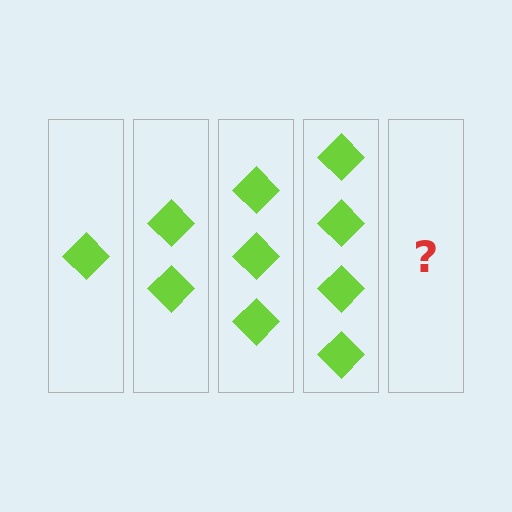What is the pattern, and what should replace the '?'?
The pattern is that each step adds one more diamond. The '?' should be 5 diamonds.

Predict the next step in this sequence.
The next step is 5 diamonds.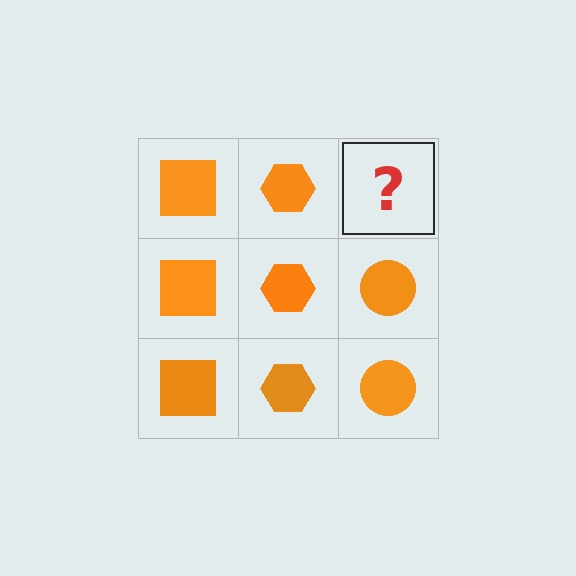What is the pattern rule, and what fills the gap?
The rule is that each column has a consistent shape. The gap should be filled with an orange circle.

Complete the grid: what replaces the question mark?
The question mark should be replaced with an orange circle.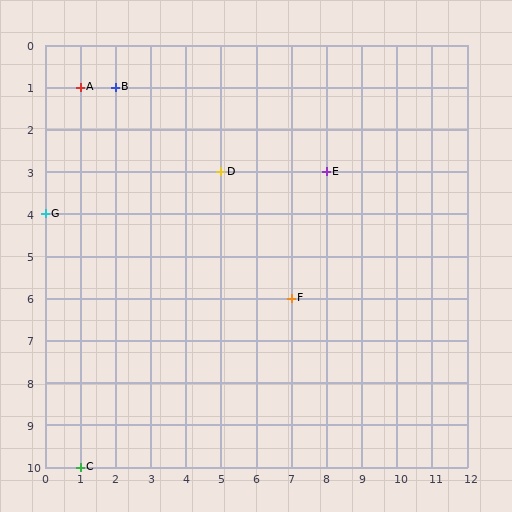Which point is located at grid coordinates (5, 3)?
Point D is at (5, 3).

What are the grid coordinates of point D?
Point D is at grid coordinates (5, 3).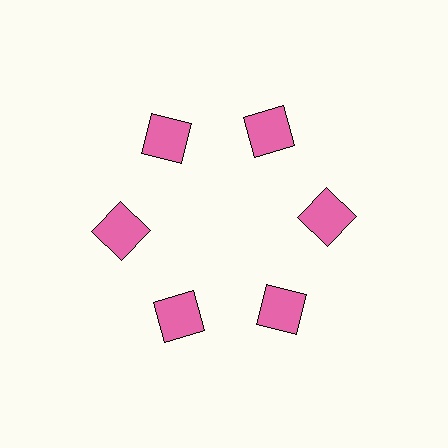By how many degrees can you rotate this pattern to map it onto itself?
The pattern maps onto itself every 60 degrees of rotation.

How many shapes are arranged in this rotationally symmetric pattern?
There are 6 shapes, arranged in 6 groups of 1.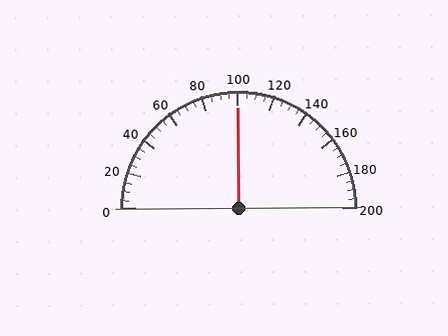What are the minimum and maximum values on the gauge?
The gauge ranges from 0 to 200.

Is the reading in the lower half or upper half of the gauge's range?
The reading is in the upper half of the range (0 to 200).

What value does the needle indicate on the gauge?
The needle indicates approximately 100.